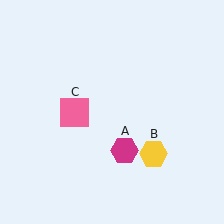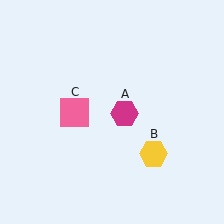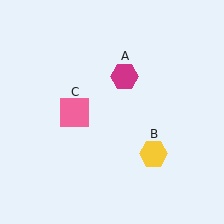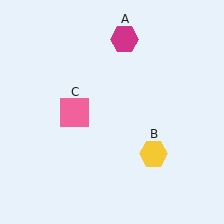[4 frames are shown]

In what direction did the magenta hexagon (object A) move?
The magenta hexagon (object A) moved up.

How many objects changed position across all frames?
1 object changed position: magenta hexagon (object A).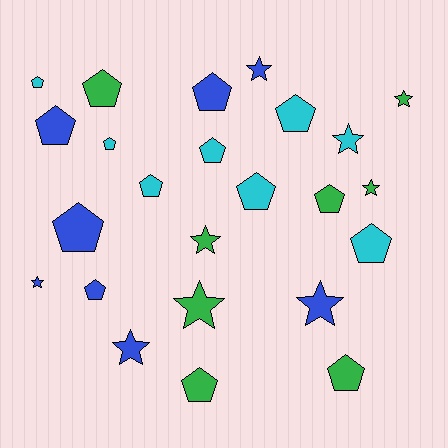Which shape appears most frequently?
Pentagon, with 15 objects.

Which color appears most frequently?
Blue, with 8 objects.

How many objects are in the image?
There are 24 objects.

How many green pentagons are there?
There are 4 green pentagons.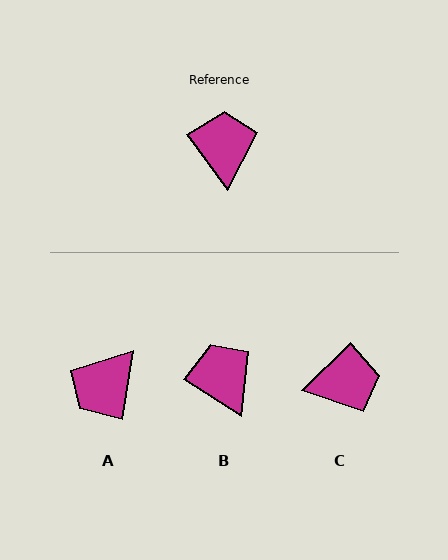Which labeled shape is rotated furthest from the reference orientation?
A, about 135 degrees away.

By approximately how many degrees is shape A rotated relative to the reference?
Approximately 135 degrees counter-clockwise.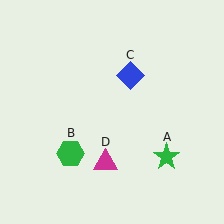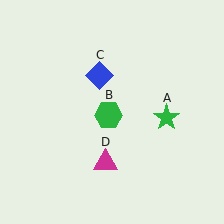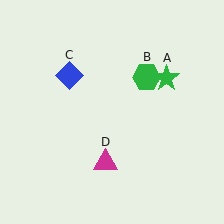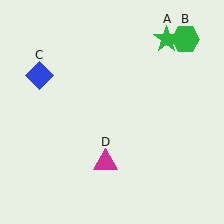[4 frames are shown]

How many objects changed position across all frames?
3 objects changed position: green star (object A), green hexagon (object B), blue diamond (object C).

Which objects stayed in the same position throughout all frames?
Magenta triangle (object D) remained stationary.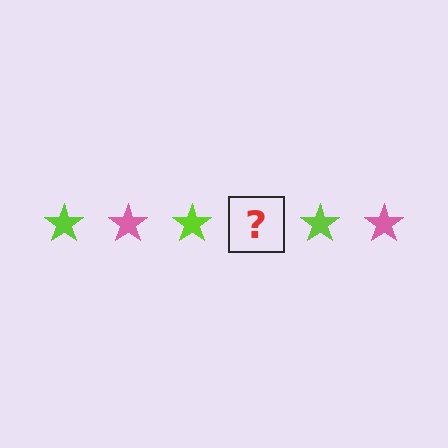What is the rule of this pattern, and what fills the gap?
The rule is that the pattern cycles through lime, pink stars. The gap should be filled with a pink star.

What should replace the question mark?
The question mark should be replaced with a pink star.